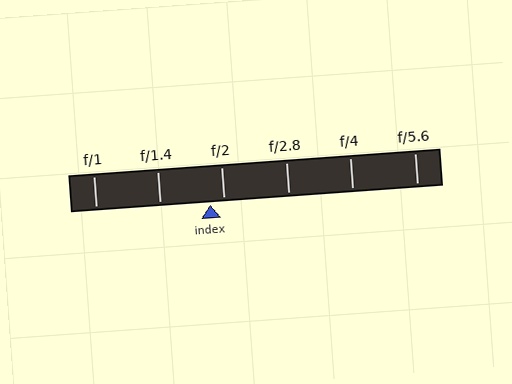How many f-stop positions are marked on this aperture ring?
There are 6 f-stop positions marked.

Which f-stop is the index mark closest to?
The index mark is closest to f/2.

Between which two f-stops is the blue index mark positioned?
The index mark is between f/1.4 and f/2.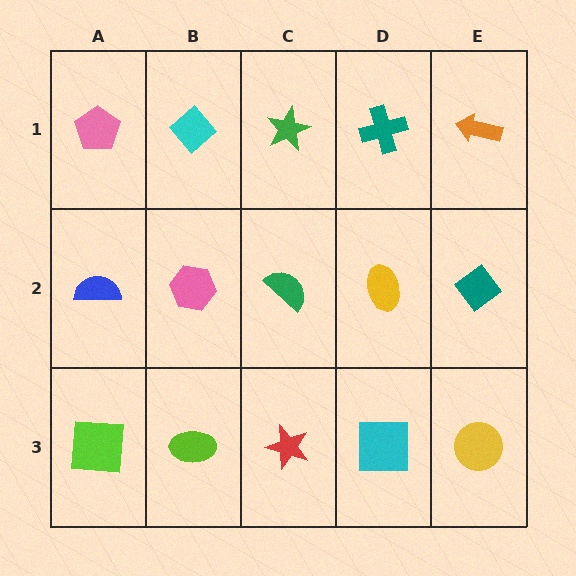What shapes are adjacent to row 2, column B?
A cyan diamond (row 1, column B), a lime ellipse (row 3, column B), a blue semicircle (row 2, column A), a green semicircle (row 2, column C).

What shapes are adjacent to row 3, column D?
A yellow ellipse (row 2, column D), a red star (row 3, column C), a yellow circle (row 3, column E).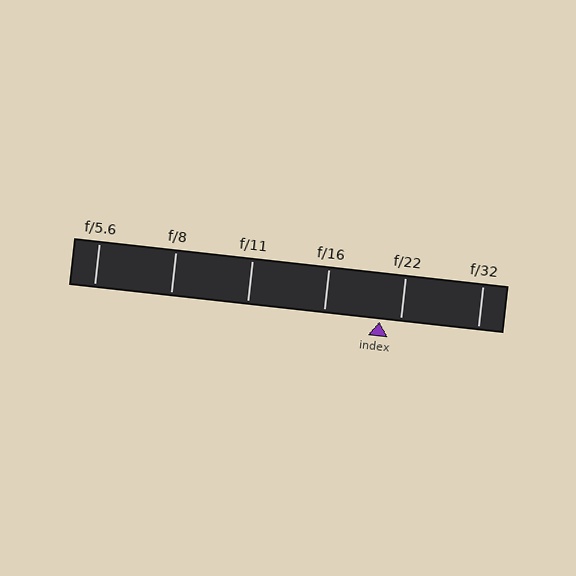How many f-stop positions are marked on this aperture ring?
There are 6 f-stop positions marked.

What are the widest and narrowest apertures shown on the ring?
The widest aperture shown is f/5.6 and the narrowest is f/32.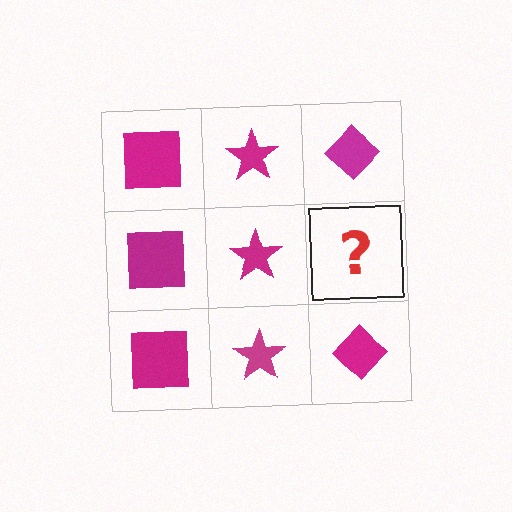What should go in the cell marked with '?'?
The missing cell should contain a magenta diamond.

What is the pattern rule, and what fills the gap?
The rule is that each column has a consistent shape. The gap should be filled with a magenta diamond.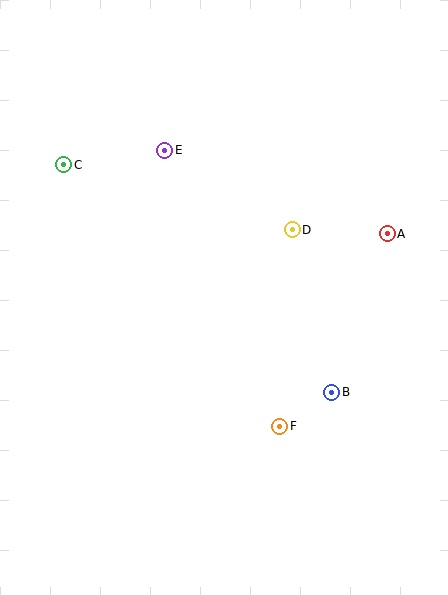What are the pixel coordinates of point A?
Point A is at (387, 234).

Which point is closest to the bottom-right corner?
Point B is closest to the bottom-right corner.